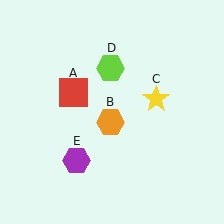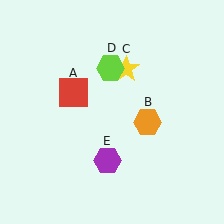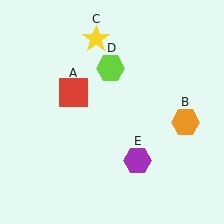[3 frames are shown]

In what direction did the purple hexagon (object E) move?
The purple hexagon (object E) moved right.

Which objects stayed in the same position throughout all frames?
Red square (object A) and lime hexagon (object D) remained stationary.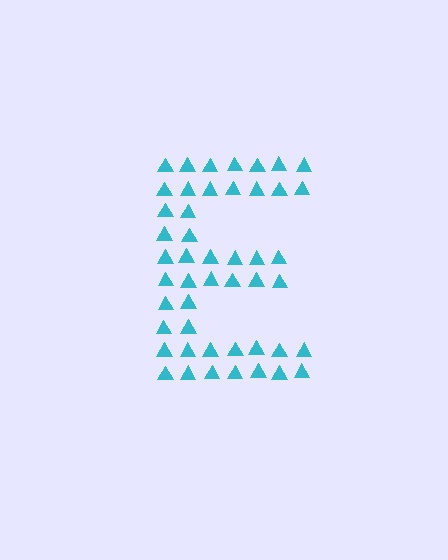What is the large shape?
The large shape is the letter E.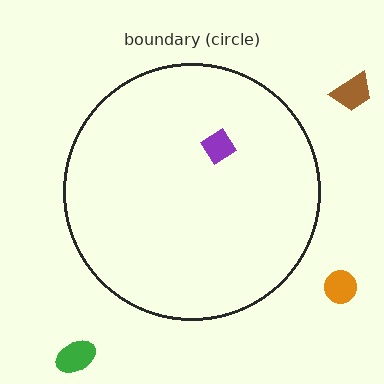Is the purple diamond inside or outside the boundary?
Inside.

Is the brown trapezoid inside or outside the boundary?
Outside.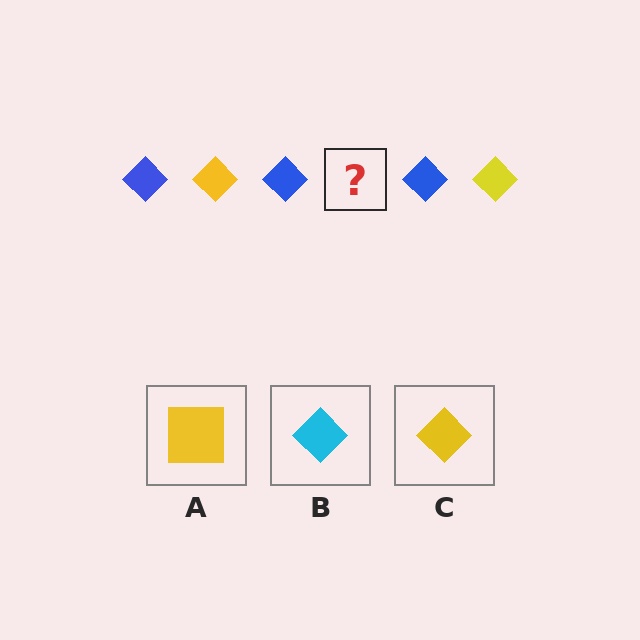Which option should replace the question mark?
Option C.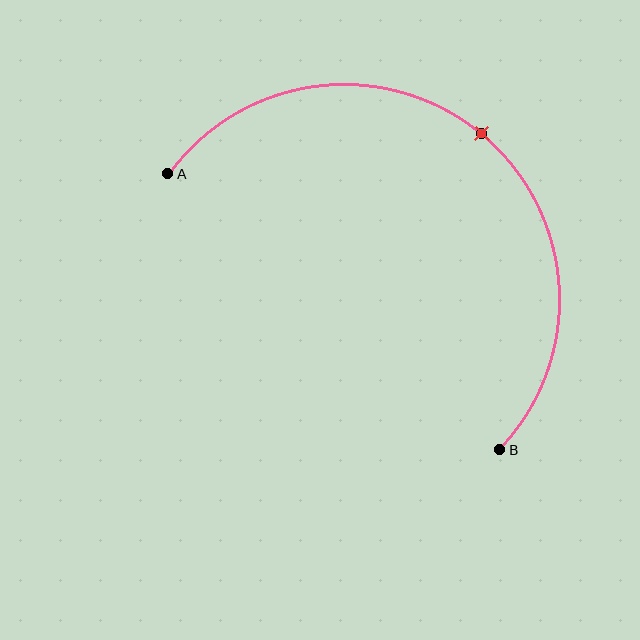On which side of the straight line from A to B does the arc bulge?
The arc bulges above and to the right of the straight line connecting A and B.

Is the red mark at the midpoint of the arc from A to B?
Yes. The red mark lies on the arc at equal arc-length from both A and B — it is the arc midpoint.